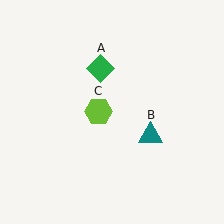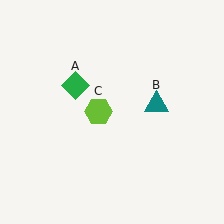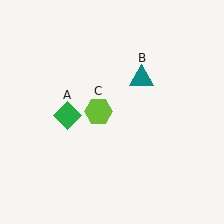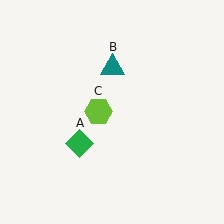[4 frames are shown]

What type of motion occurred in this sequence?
The green diamond (object A), teal triangle (object B) rotated counterclockwise around the center of the scene.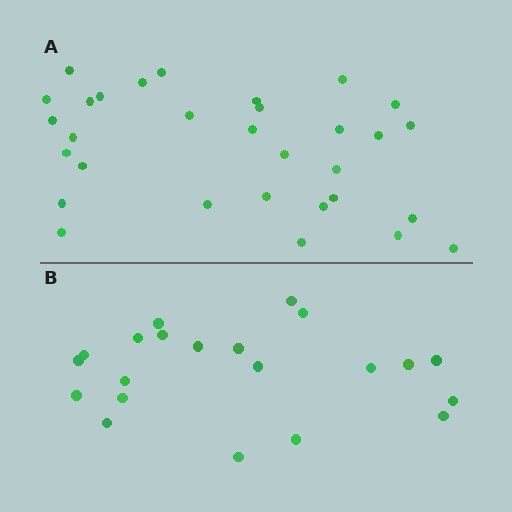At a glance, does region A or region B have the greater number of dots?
Region A (the top region) has more dots.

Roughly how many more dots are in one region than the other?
Region A has roughly 10 or so more dots than region B.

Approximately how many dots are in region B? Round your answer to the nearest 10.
About 20 dots. (The exact count is 21, which rounds to 20.)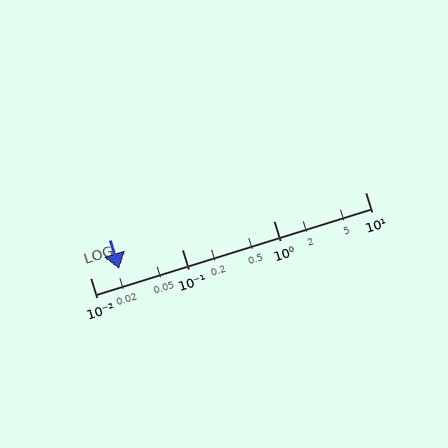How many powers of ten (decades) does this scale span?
The scale spans 3 decades, from 0.01 to 10.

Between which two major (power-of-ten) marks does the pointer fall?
The pointer is between 0.01 and 0.1.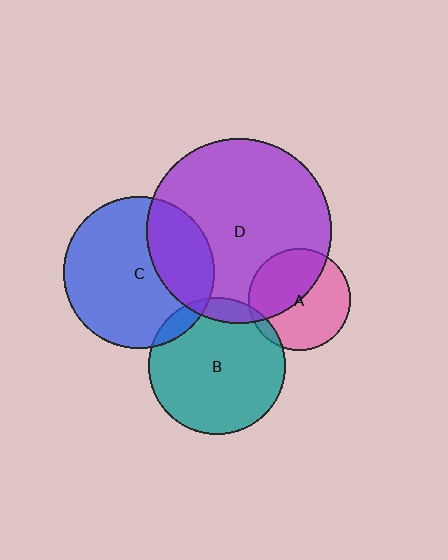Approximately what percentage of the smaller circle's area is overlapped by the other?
Approximately 45%.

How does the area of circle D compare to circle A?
Approximately 3.3 times.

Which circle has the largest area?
Circle D (purple).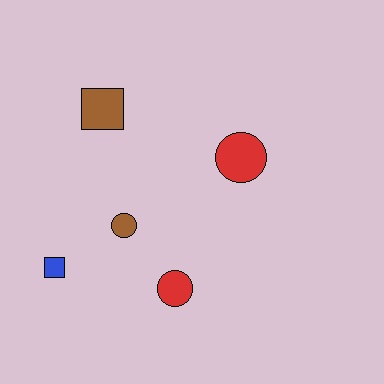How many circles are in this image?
There are 3 circles.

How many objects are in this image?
There are 5 objects.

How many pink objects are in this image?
There are no pink objects.